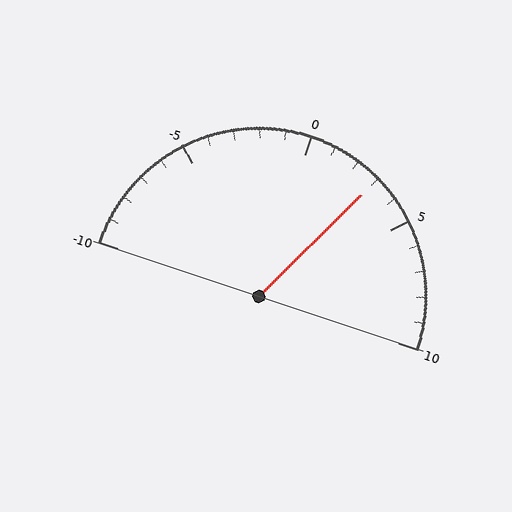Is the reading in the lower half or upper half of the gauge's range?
The reading is in the upper half of the range (-10 to 10).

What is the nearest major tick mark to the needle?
The nearest major tick mark is 5.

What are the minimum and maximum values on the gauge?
The gauge ranges from -10 to 10.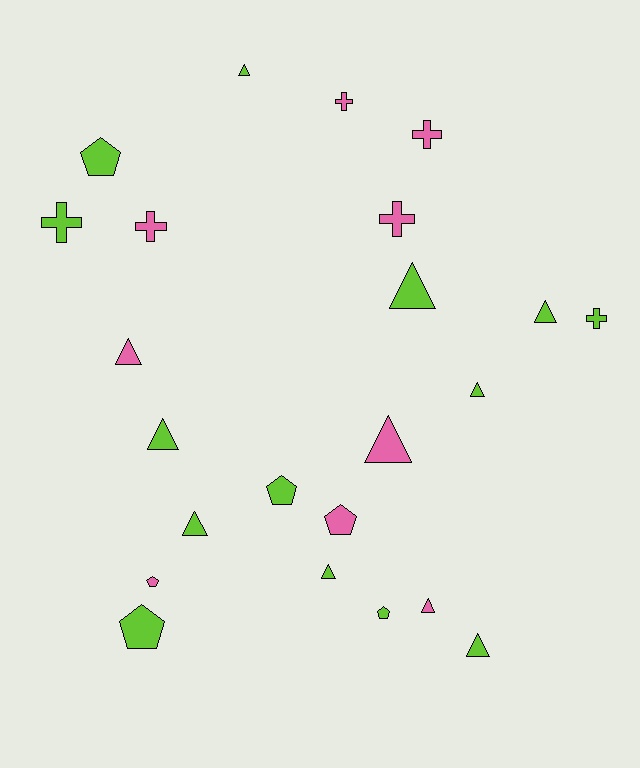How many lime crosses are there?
There are 2 lime crosses.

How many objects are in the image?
There are 23 objects.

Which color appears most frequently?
Lime, with 14 objects.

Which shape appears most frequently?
Triangle, with 11 objects.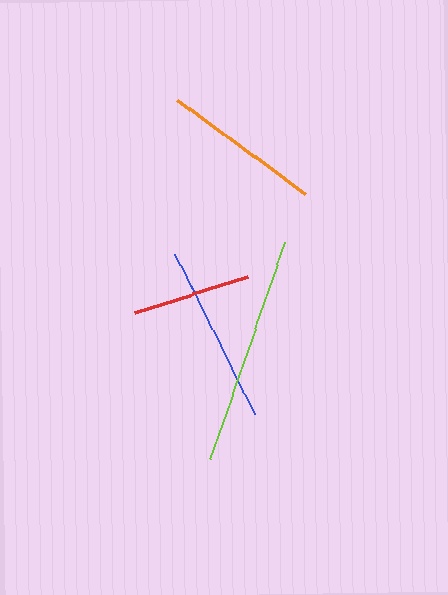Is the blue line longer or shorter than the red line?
The blue line is longer than the red line.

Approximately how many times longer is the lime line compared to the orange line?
The lime line is approximately 1.4 times the length of the orange line.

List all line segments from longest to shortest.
From longest to shortest: lime, blue, orange, red.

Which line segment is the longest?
The lime line is the longest at approximately 229 pixels.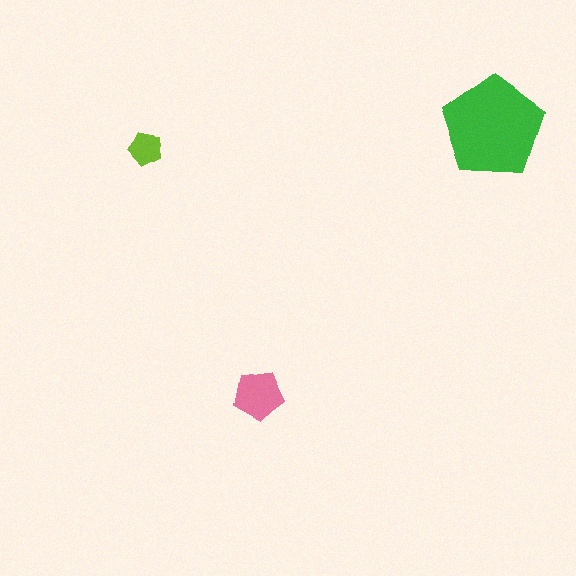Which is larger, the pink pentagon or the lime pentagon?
The pink one.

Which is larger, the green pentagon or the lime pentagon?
The green one.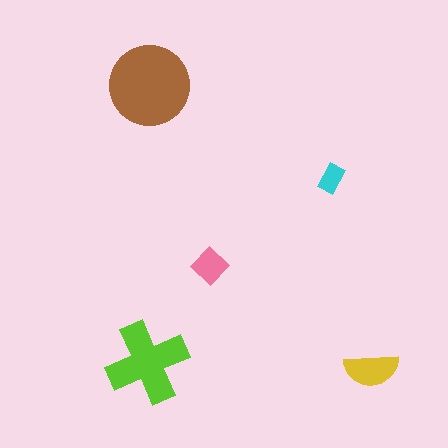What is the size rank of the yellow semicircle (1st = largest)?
3rd.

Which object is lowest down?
The yellow semicircle is bottommost.